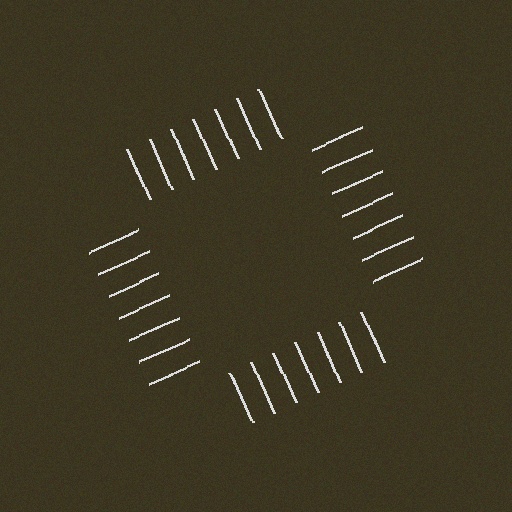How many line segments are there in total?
28 — 7 along each of the 4 edges.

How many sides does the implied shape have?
4 sides — the line-ends trace a square.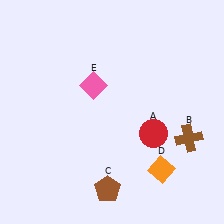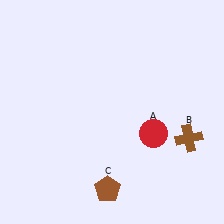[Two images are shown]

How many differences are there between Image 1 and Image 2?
There are 2 differences between the two images.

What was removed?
The pink diamond (E), the orange diamond (D) were removed in Image 2.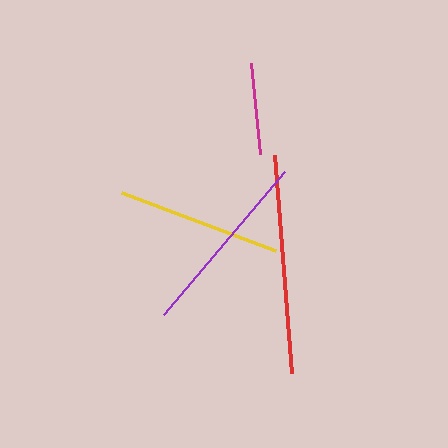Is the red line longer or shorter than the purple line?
The red line is longer than the purple line.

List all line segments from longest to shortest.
From longest to shortest: red, purple, yellow, magenta.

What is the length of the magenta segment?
The magenta segment is approximately 92 pixels long.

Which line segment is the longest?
The red line is the longest at approximately 218 pixels.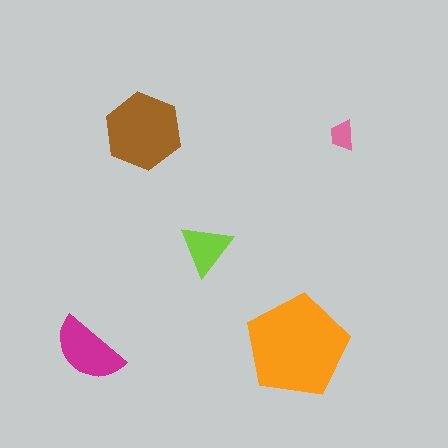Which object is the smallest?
The pink trapezoid.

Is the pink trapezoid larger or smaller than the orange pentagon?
Smaller.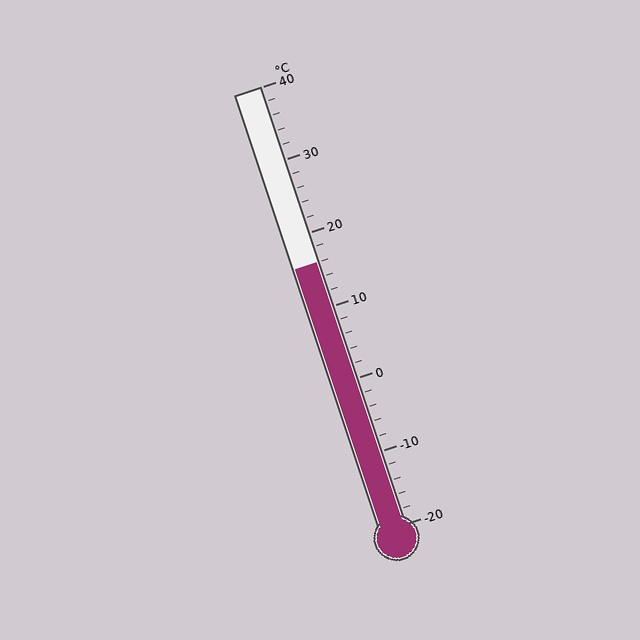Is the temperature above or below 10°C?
The temperature is above 10°C.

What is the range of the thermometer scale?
The thermometer scale ranges from -20°C to 40°C.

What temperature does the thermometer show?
The thermometer shows approximately 16°C.